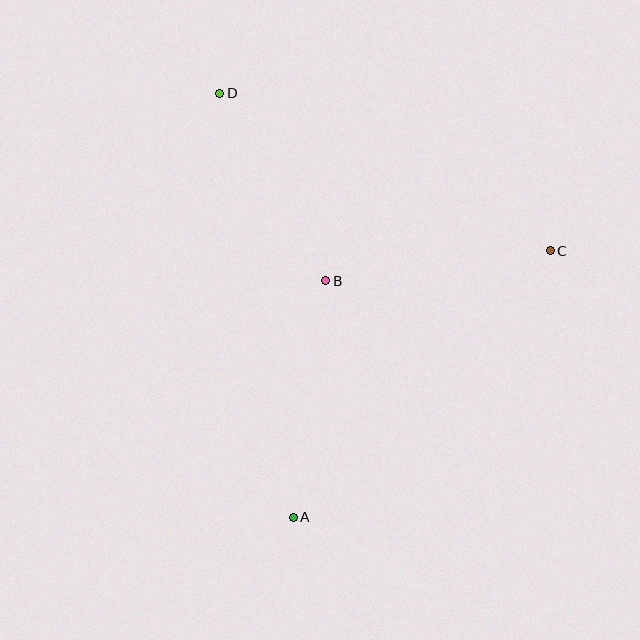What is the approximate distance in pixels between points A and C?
The distance between A and C is approximately 370 pixels.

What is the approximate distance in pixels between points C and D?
The distance between C and D is approximately 366 pixels.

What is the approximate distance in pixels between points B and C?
The distance between B and C is approximately 227 pixels.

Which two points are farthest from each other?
Points A and D are farthest from each other.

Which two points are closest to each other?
Points B and D are closest to each other.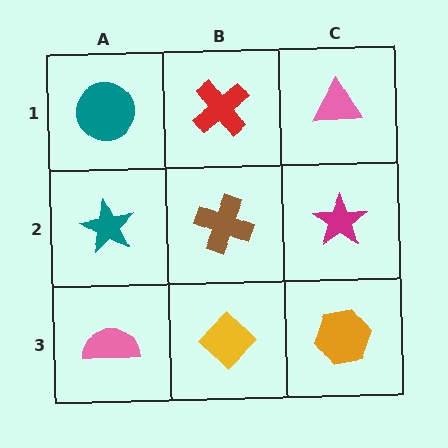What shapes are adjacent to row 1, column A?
A teal star (row 2, column A), a red cross (row 1, column B).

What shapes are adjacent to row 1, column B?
A brown cross (row 2, column B), a teal circle (row 1, column A), a pink triangle (row 1, column C).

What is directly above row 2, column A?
A teal circle.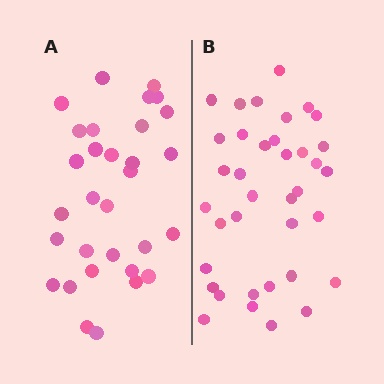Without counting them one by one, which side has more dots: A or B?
Region B (the right region) has more dots.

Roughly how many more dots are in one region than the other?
Region B has about 6 more dots than region A.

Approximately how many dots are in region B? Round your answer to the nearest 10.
About 40 dots. (The exact count is 37, which rounds to 40.)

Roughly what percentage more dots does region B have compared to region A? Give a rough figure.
About 20% more.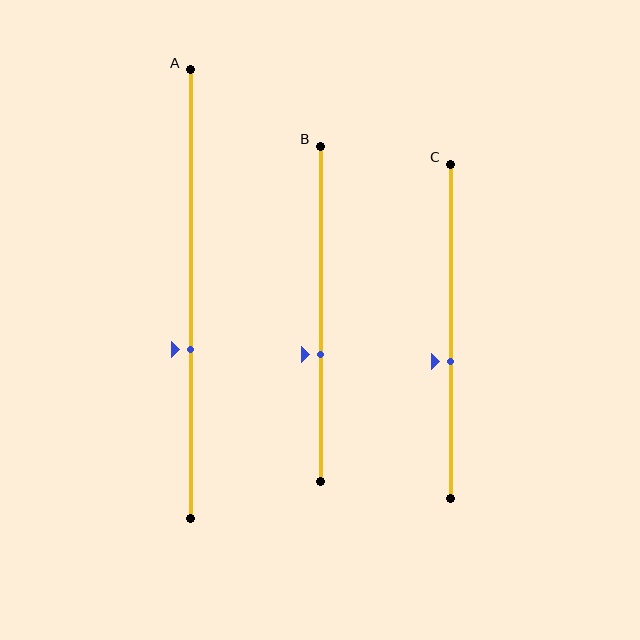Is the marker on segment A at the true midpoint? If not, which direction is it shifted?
No, the marker on segment A is shifted downward by about 12% of the segment length.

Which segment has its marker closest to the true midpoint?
Segment C has its marker closest to the true midpoint.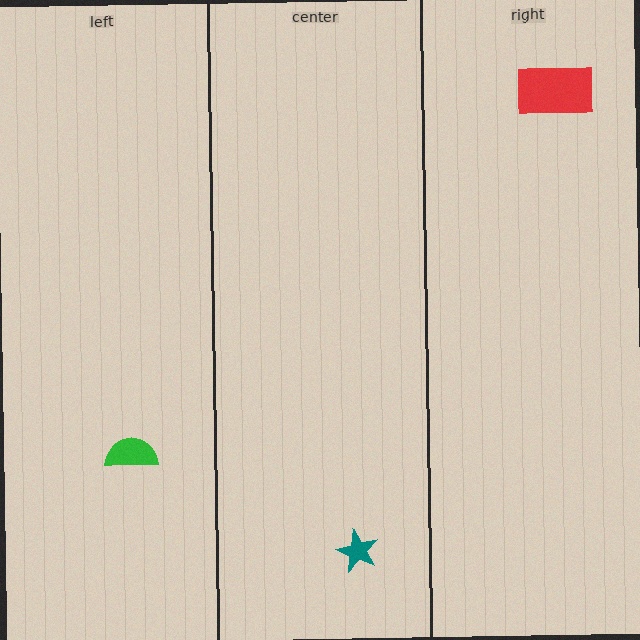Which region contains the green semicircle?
The left region.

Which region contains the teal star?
The center region.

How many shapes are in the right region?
1.